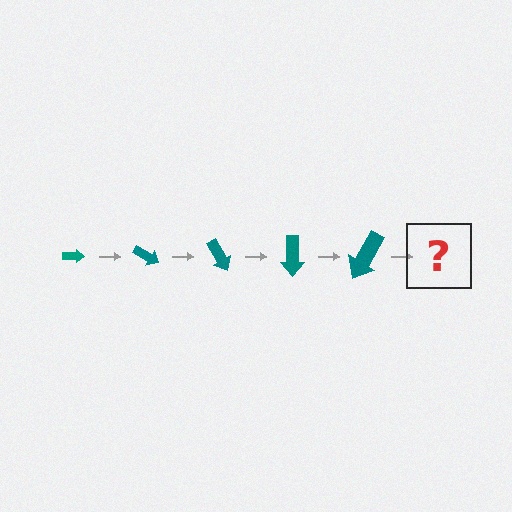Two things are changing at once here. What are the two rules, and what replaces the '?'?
The two rules are that the arrow grows larger each step and it rotates 30 degrees each step. The '?' should be an arrow, larger than the previous one and rotated 150 degrees from the start.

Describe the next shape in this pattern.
It should be an arrow, larger than the previous one and rotated 150 degrees from the start.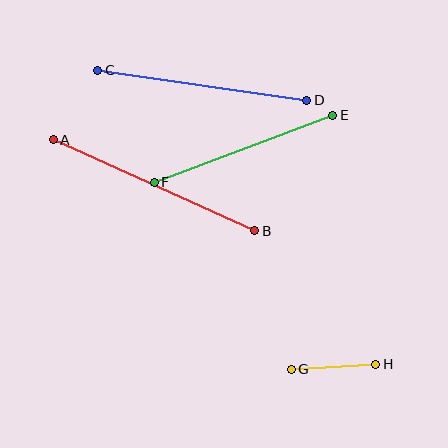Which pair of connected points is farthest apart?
Points A and B are farthest apart.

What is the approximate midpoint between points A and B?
The midpoint is at approximately (154, 185) pixels.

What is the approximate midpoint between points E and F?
The midpoint is at approximately (244, 149) pixels.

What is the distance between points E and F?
The distance is approximately 191 pixels.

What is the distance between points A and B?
The distance is approximately 221 pixels.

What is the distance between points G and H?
The distance is approximately 85 pixels.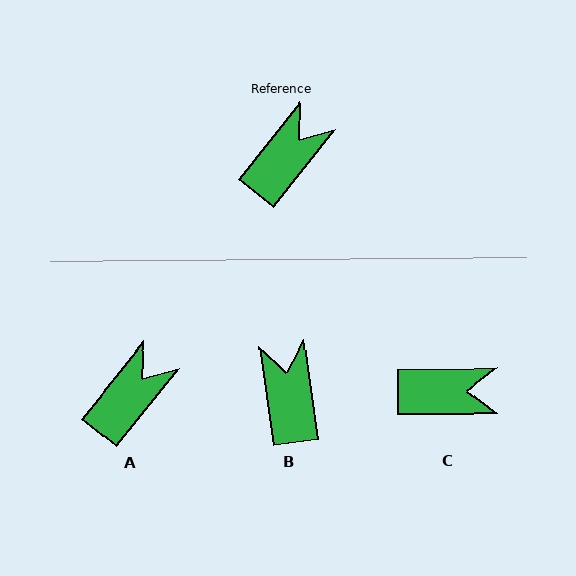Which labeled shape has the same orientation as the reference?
A.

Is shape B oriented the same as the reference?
No, it is off by about 47 degrees.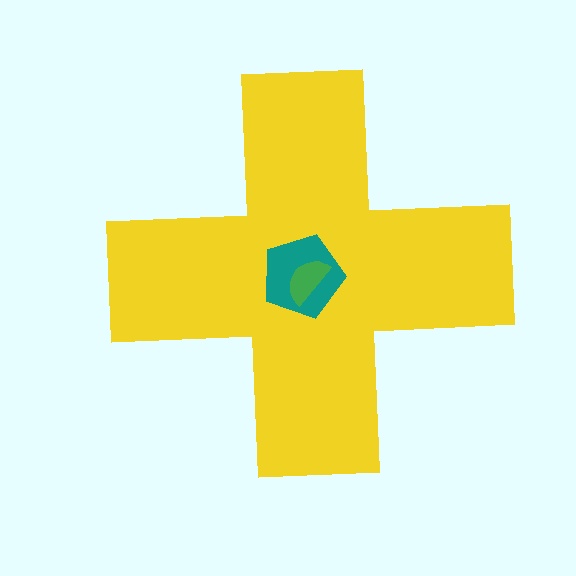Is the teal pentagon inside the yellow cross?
Yes.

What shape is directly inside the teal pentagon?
The green semicircle.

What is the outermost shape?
The yellow cross.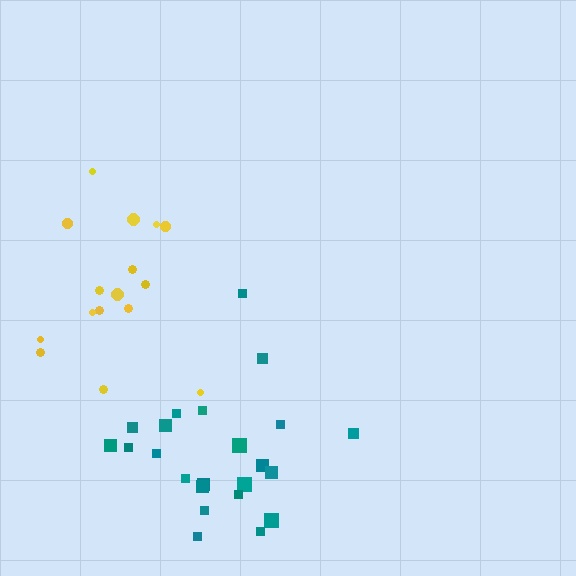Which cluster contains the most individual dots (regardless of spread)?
Teal (23).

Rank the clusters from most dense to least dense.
teal, yellow.